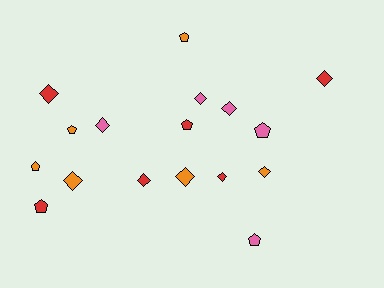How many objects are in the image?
There are 17 objects.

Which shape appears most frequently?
Diamond, with 10 objects.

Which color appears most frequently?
Orange, with 6 objects.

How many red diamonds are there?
There are 4 red diamonds.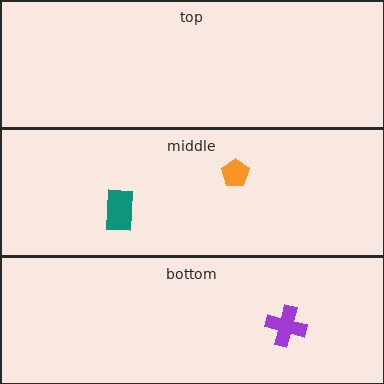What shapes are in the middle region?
The orange pentagon, the teal rectangle.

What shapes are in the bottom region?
The purple cross.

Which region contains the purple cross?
The bottom region.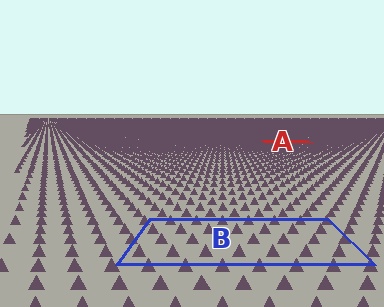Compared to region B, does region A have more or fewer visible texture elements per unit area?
Region A has more texture elements per unit area — they are packed more densely because it is farther away.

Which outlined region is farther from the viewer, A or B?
Region A is farther from the viewer — the texture elements inside it appear smaller and more densely packed.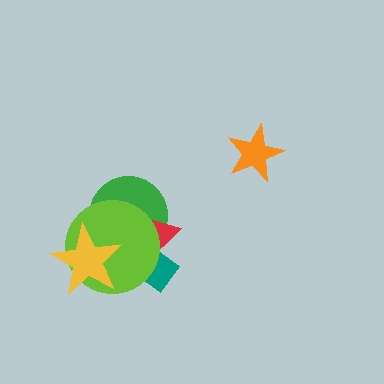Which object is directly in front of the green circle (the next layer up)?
The teal rectangle is directly in front of the green circle.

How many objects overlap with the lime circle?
4 objects overlap with the lime circle.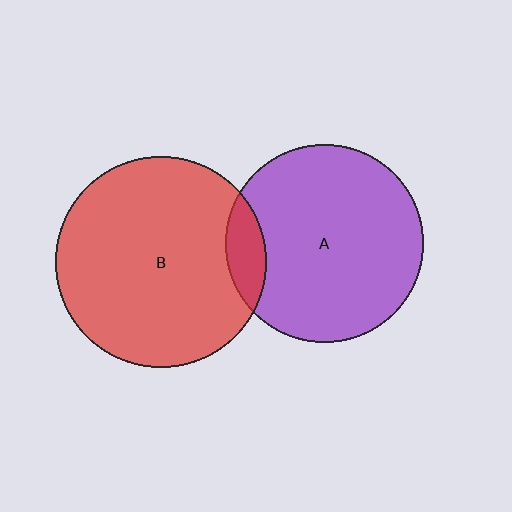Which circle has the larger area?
Circle B (red).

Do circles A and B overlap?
Yes.